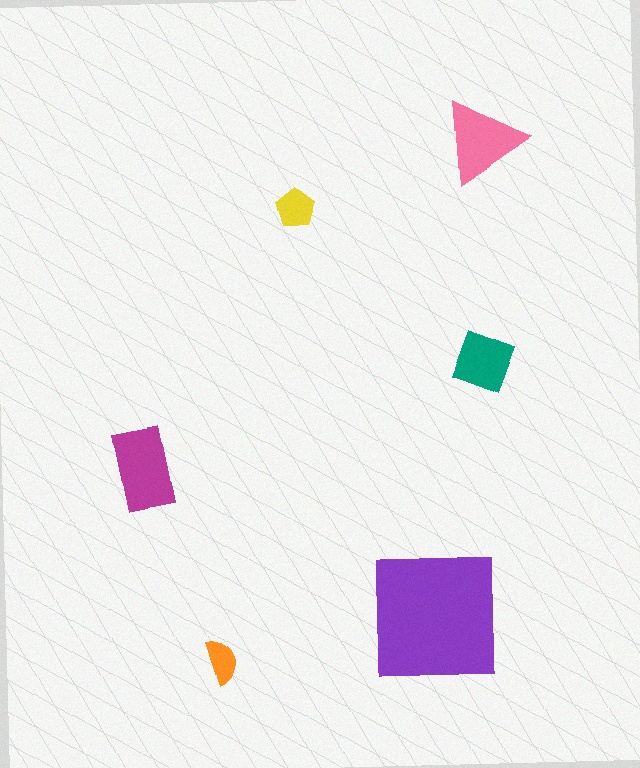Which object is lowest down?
The orange semicircle is bottommost.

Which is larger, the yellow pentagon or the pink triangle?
The pink triangle.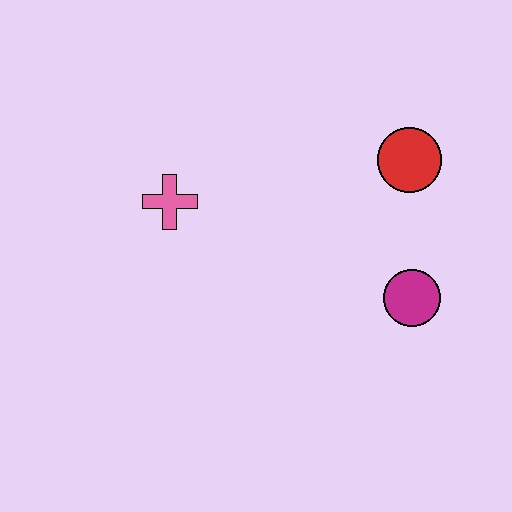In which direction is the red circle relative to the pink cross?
The red circle is to the right of the pink cross.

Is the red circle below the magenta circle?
No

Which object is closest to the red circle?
The magenta circle is closest to the red circle.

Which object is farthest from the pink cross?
The magenta circle is farthest from the pink cross.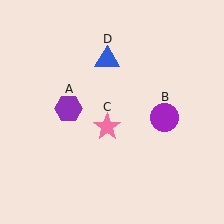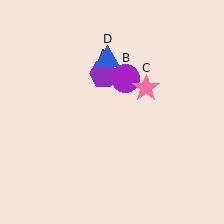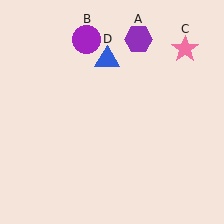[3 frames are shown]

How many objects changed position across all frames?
3 objects changed position: purple hexagon (object A), purple circle (object B), pink star (object C).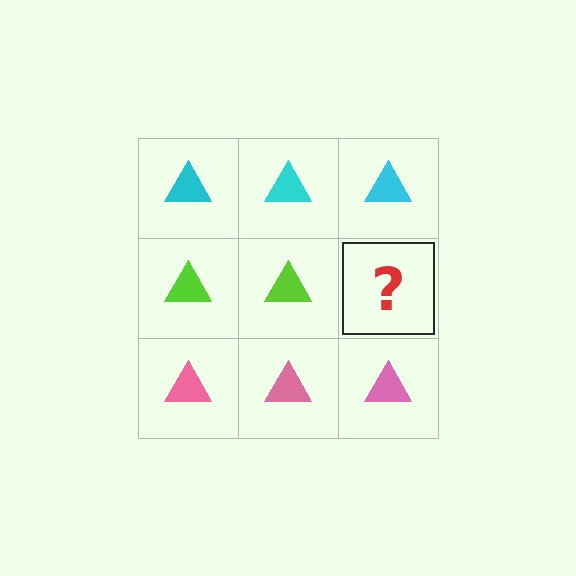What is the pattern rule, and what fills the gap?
The rule is that each row has a consistent color. The gap should be filled with a lime triangle.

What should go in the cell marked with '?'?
The missing cell should contain a lime triangle.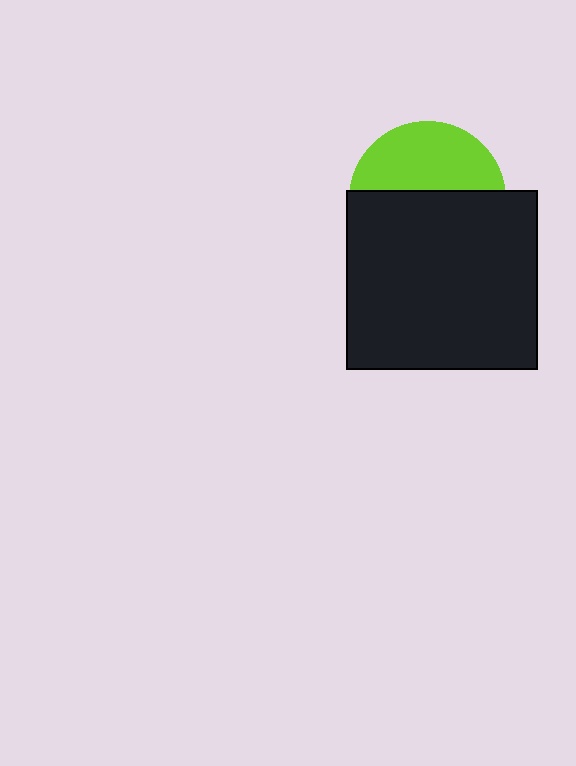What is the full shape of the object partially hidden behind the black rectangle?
The partially hidden object is a lime circle.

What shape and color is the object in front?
The object in front is a black rectangle.